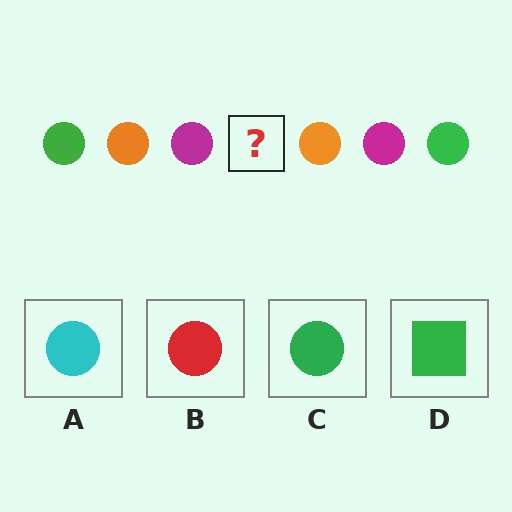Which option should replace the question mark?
Option C.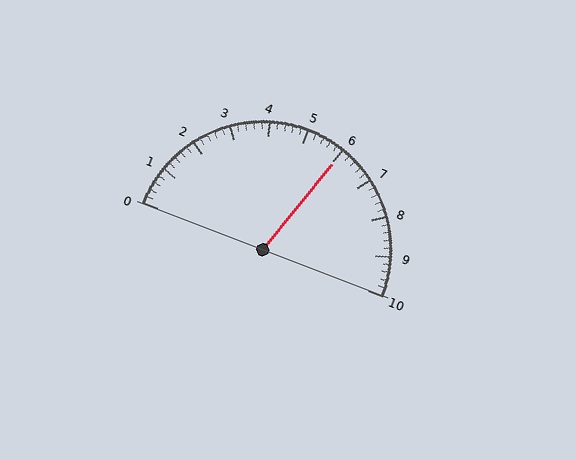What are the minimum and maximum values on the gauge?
The gauge ranges from 0 to 10.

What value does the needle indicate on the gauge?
The needle indicates approximately 6.0.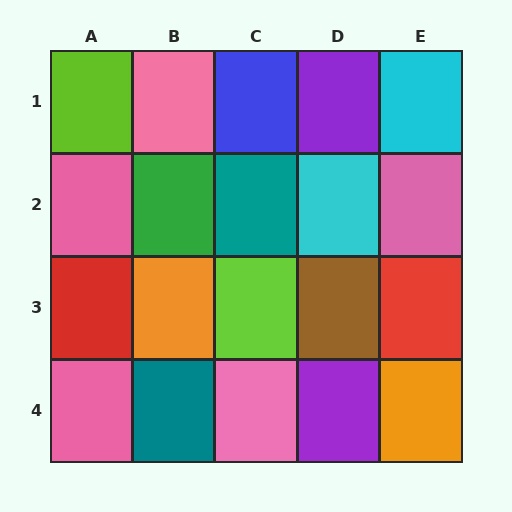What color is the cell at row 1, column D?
Purple.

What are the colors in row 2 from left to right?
Pink, green, teal, cyan, pink.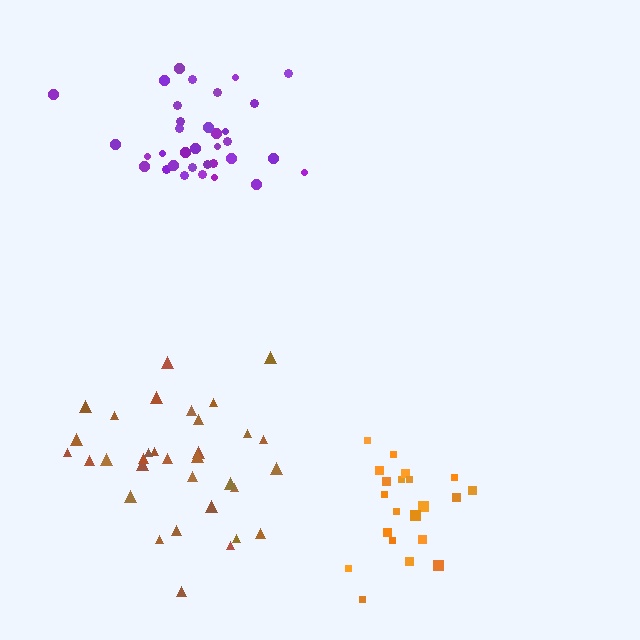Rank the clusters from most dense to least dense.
purple, orange, brown.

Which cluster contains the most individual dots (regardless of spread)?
Purple (34).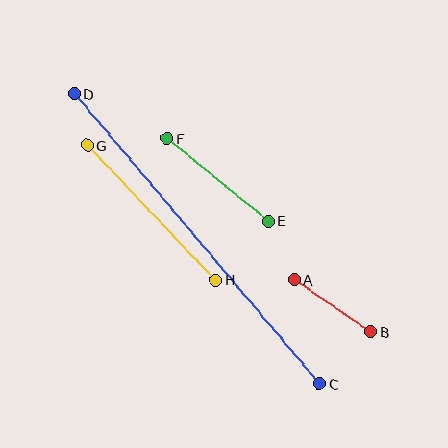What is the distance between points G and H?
The distance is approximately 186 pixels.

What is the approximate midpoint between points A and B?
The midpoint is at approximately (332, 306) pixels.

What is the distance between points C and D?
The distance is approximately 380 pixels.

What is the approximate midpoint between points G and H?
The midpoint is at approximately (151, 213) pixels.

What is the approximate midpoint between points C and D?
The midpoint is at approximately (197, 239) pixels.